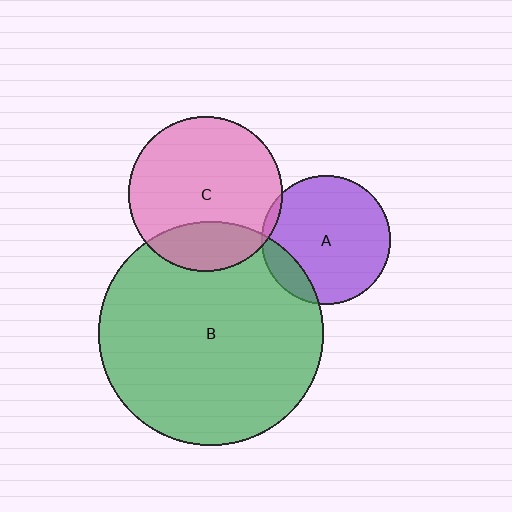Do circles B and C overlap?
Yes.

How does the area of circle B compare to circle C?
Approximately 2.1 times.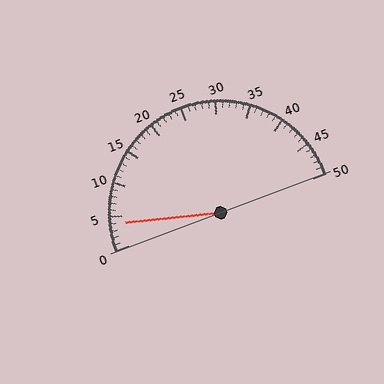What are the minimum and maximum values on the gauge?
The gauge ranges from 0 to 50.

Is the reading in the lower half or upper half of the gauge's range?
The reading is in the lower half of the range (0 to 50).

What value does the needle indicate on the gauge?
The needle indicates approximately 4.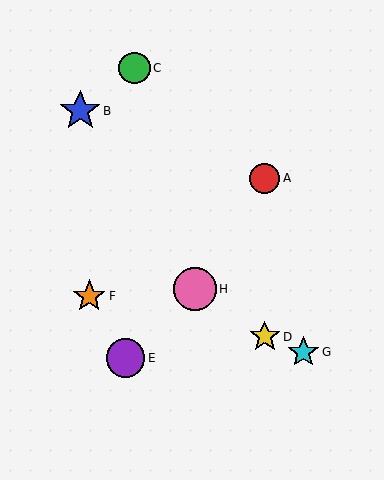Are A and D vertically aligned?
Yes, both are at x≈265.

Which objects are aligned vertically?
Objects A, D are aligned vertically.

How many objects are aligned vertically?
2 objects (A, D) are aligned vertically.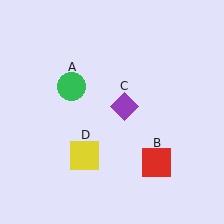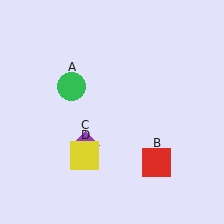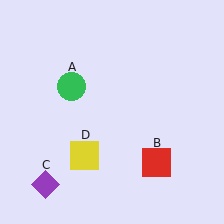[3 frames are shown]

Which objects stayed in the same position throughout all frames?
Green circle (object A) and red square (object B) and yellow square (object D) remained stationary.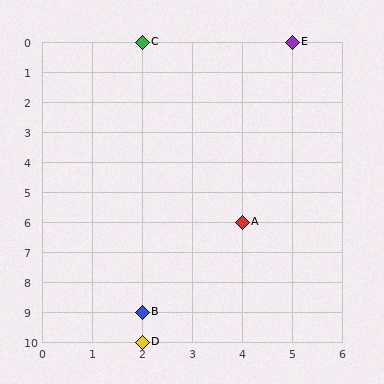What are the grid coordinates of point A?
Point A is at grid coordinates (4, 6).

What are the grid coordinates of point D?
Point D is at grid coordinates (2, 10).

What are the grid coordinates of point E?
Point E is at grid coordinates (5, 0).